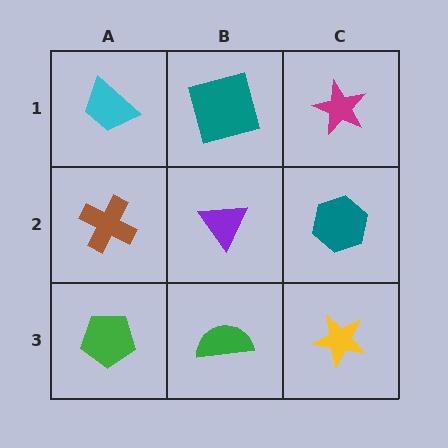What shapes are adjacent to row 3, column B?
A purple triangle (row 2, column B), a green pentagon (row 3, column A), a yellow star (row 3, column C).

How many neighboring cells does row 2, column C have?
3.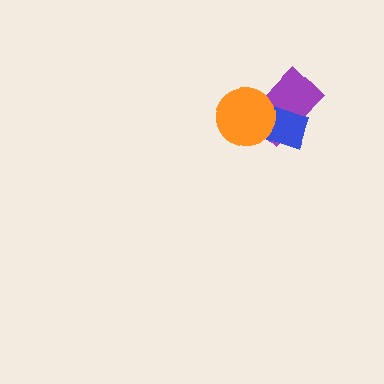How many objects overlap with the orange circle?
2 objects overlap with the orange circle.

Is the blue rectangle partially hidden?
Yes, it is partially covered by another shape.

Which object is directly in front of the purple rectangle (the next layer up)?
The blue rectangle is directly in front of the purple rectangle.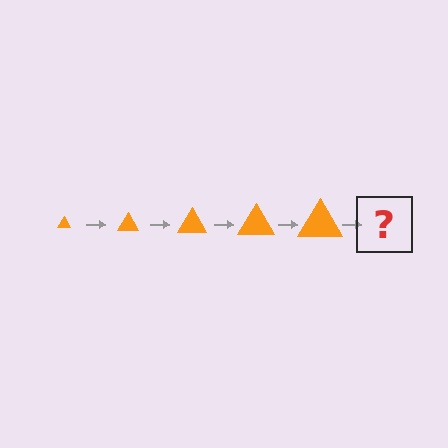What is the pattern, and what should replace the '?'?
The pattern is that the triangle gets progressively larger each step. The '?' should be an orange triangle, larger than the previous one.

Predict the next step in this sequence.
The next step is an orange triangle, larger than the previous one.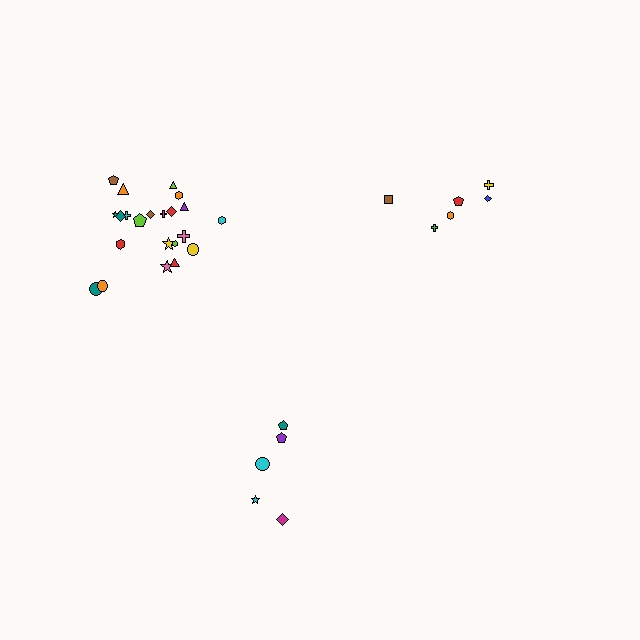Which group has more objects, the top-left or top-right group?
The top-left group.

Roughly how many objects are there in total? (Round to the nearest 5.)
Roughly 35 objects in total.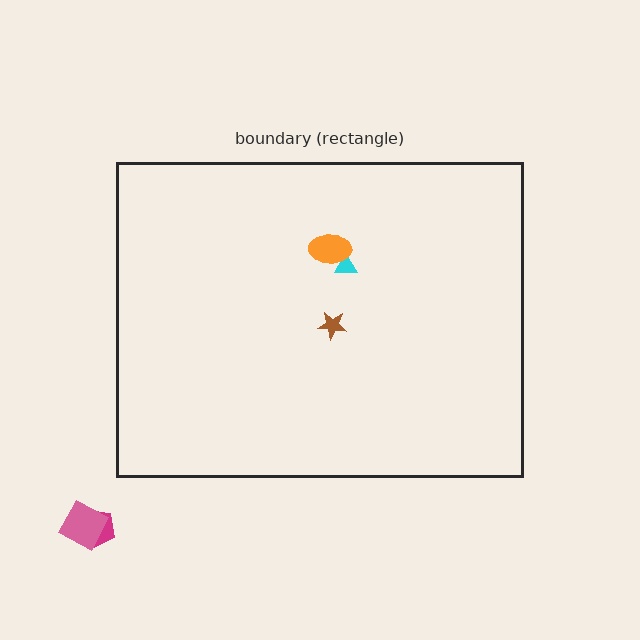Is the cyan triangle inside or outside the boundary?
Inside.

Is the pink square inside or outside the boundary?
Outside.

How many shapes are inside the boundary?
3 inside, 2 outside.